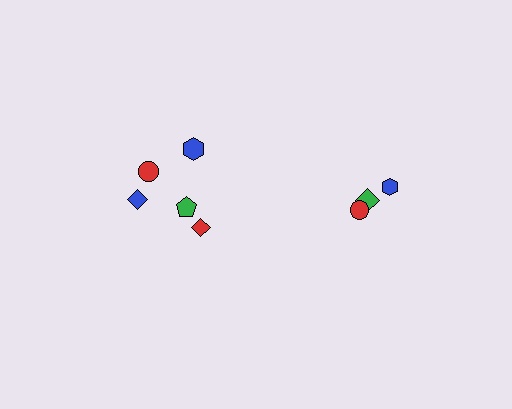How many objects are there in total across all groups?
There are 8 objects.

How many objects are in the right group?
There are 3 objects.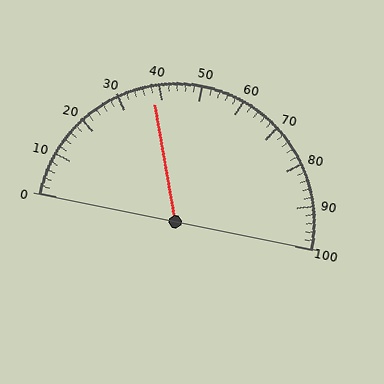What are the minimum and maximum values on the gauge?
The gauge ranges from 0 to 100.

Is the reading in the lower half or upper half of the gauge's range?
The reading is in the lower half of the range (0 to 100).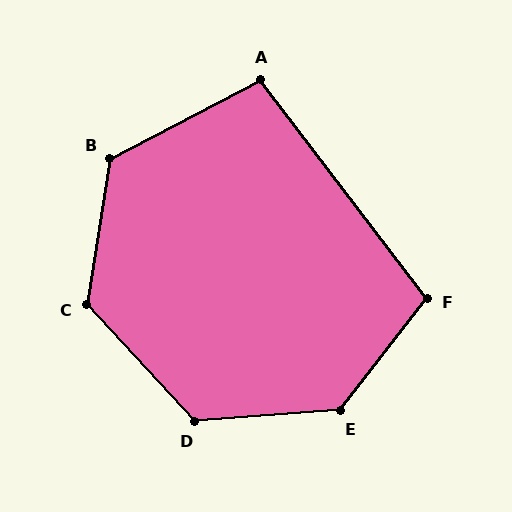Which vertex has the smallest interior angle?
A, at approximately 100 degrees.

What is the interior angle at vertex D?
Approximately 129 degrees (obtuse).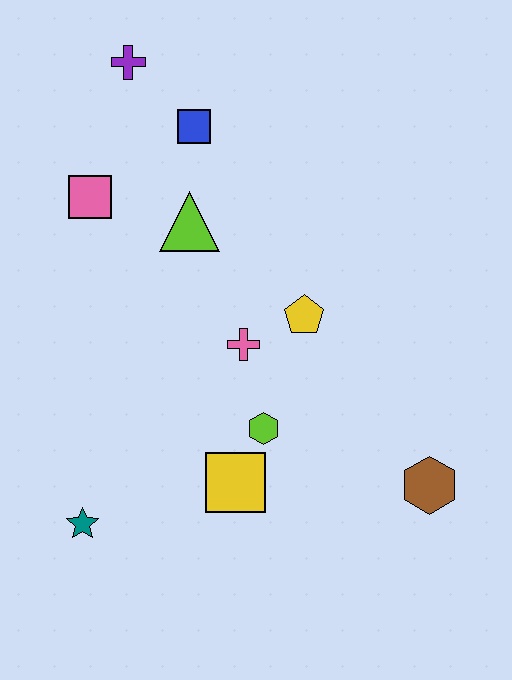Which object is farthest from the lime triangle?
The brown hexagon is farthest from the lime triangle.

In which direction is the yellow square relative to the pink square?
The yellow square is below the pink square.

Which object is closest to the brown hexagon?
The lime hexagon is closest to the brown hexagon.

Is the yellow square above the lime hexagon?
No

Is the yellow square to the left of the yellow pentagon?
Yes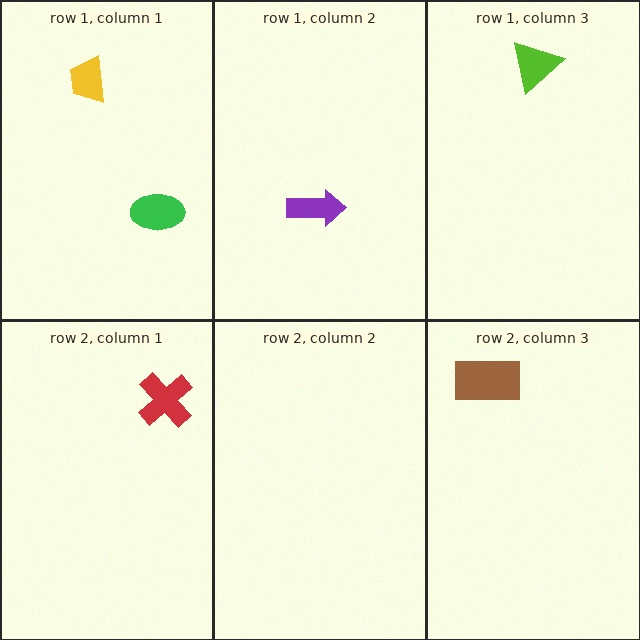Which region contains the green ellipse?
The row 1, column 1 region.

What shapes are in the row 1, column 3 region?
The lime triangle.